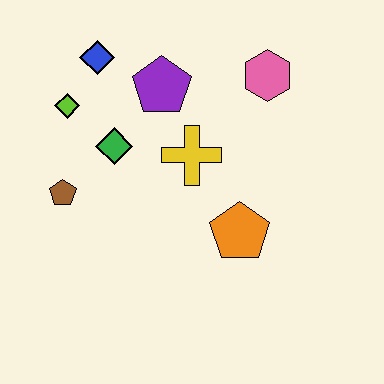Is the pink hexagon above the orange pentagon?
Yes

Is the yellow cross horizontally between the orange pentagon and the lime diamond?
Yes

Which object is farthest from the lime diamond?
The orange pentagon is farthest from the lime diamond.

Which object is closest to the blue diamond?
The lime diamond is closest to the blue diamond.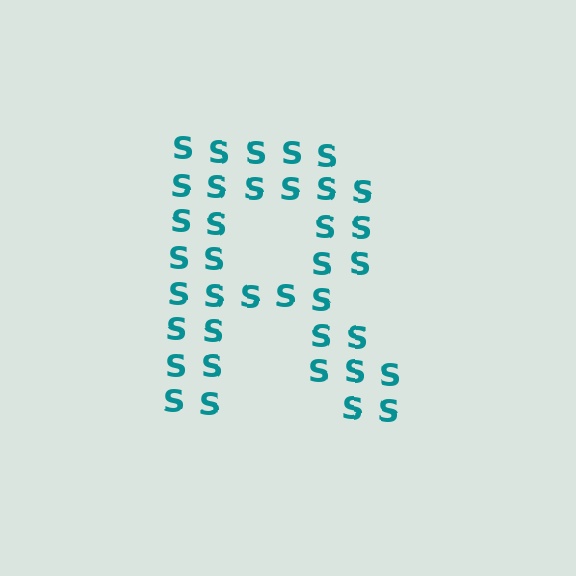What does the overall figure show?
The overall figure shows the letter R.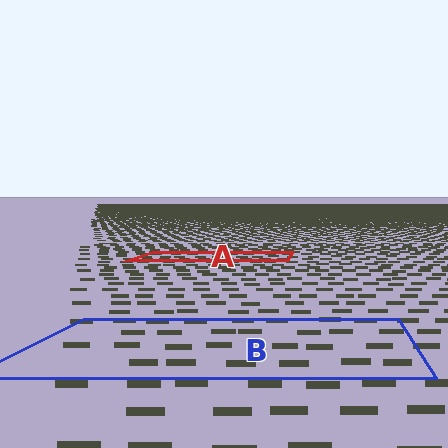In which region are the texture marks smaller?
The texture marks are smaller in region A, because it is farther away.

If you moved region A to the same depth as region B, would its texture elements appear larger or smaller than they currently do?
They would appear larger. At a closer depth, the same texture elements are projected at a bigger on-screen size.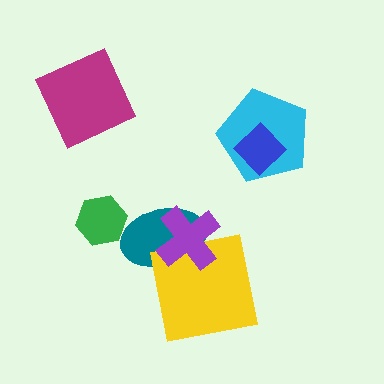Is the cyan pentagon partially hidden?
Yes, it is partially covered by another shape.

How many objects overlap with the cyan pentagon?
1 object overlaps with the cyan pentagon.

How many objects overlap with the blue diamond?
1 object overlaps with the blue diamond.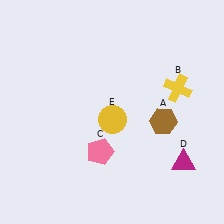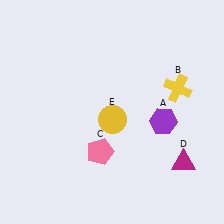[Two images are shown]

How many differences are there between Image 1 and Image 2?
There is 1 difference between the two images.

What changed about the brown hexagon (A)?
In Image 1, A is brown. In Image 2, it changed to purple.